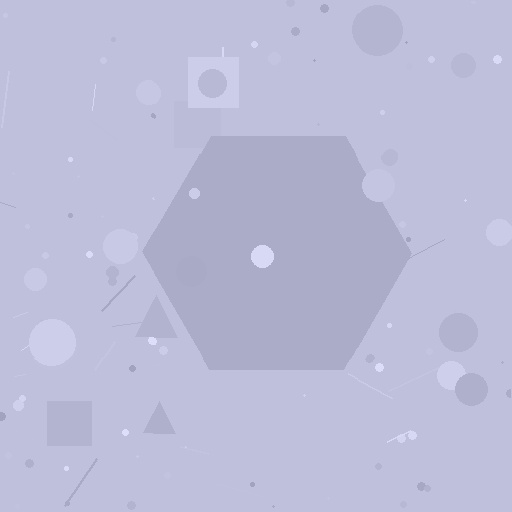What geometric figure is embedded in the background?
A hexagon is embedded in the background.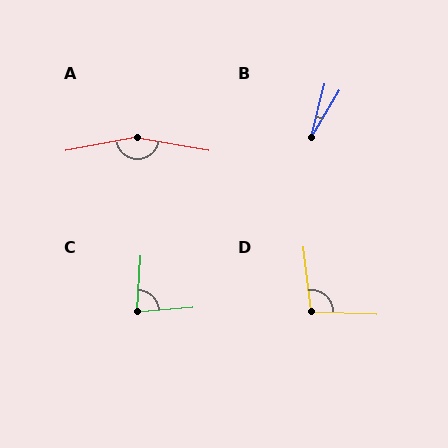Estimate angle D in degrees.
Approximately 98 degrees.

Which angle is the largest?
A, at approximately 159 degrees.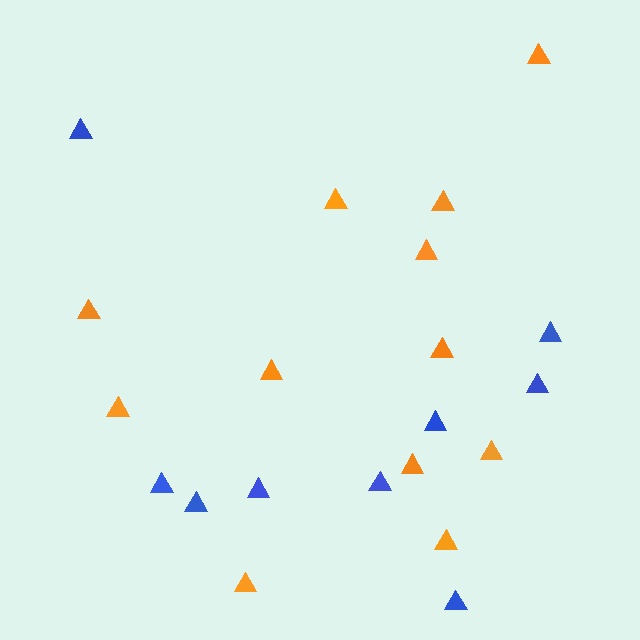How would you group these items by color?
There are 2 groups: one group of orange triangles (12) and one group of blue triangles (9).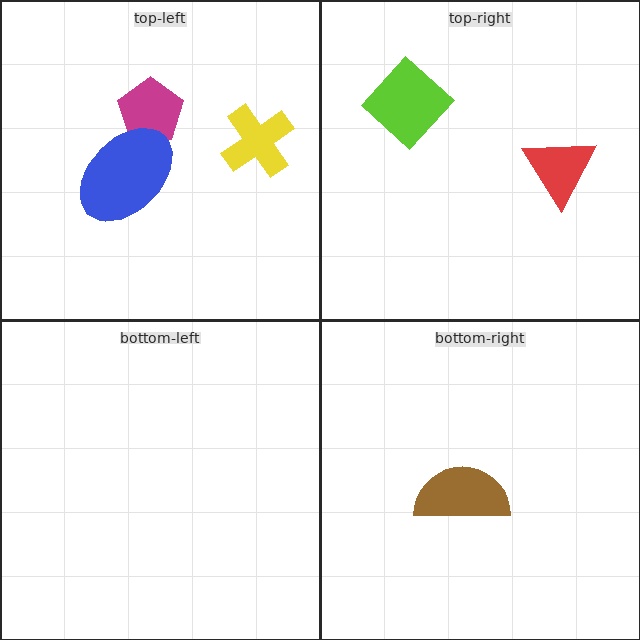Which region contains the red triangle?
The top-right region.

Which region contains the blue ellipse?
The top-left region.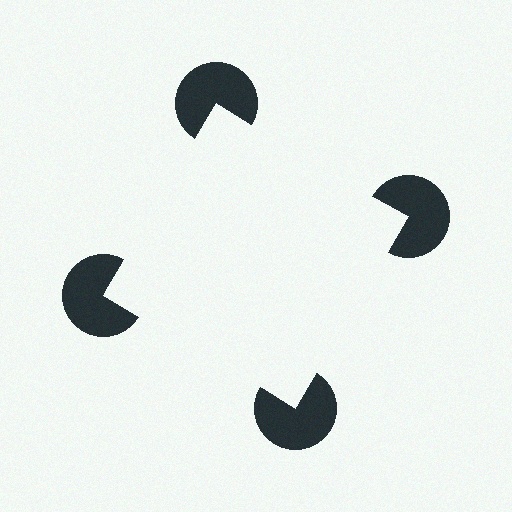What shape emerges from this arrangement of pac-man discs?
An illusory square — its edges are inferred from the aligned wedge cuts in the pac-man discs, not physically drawn.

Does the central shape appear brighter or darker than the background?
It typically appears slightly brighter than the background, even though no actual brightness change is drawn.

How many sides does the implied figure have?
4 sides.